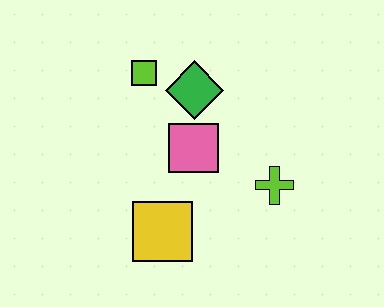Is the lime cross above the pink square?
No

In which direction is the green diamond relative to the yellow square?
The green diamond is above the yellow square.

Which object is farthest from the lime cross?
The lime square is farthest from the lime cross.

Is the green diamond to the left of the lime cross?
Yes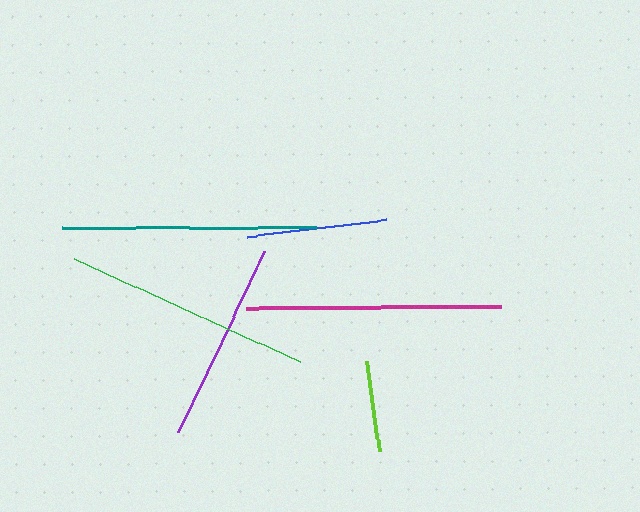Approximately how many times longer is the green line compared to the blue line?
The green line is approximately 1.8 times the length of the blue line.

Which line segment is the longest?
The magenta line is the longest at approximately 255 pixels.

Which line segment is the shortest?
The lime line is the shortest at approximately 91 pixels.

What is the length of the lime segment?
The lime segment is approximately 91 pixels long.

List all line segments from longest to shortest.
From longest to shortest: magenta, teal, green, purple, blue, lime.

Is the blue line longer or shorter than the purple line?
The purple line is longer than the blue line.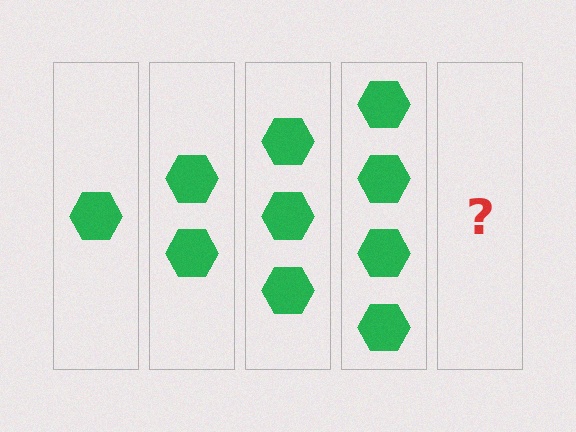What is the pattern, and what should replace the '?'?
The pattern is that each step adds one more hexagon. The '?' should be 5 hexagons.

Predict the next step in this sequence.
The next step is 5 hexagons.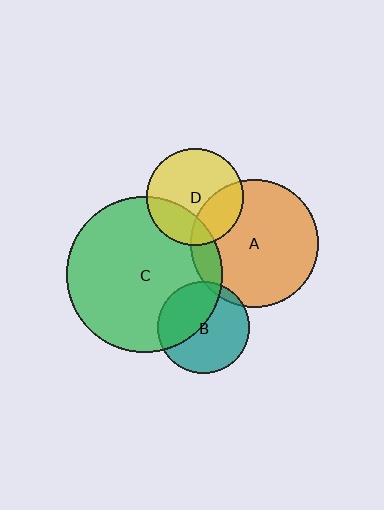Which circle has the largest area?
Circle C (green).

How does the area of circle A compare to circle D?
Approximately 1.7 times.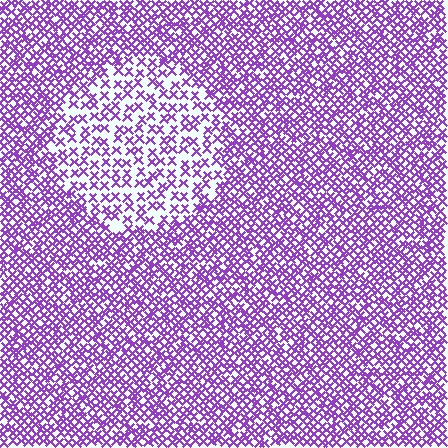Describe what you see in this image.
The image contains small purple elements arranged at two different densities. A circle-shaped region is visible where the elements are less densely packed than the surrounding area.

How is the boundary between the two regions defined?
The boundary is defined by a change in element density (approximately 2.0x ratio). All elements are the same color, size, and shape.